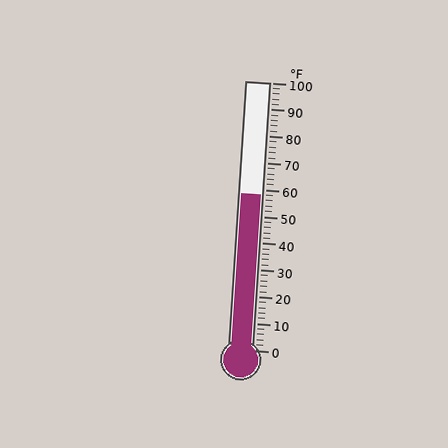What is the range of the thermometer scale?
The thermometer scale ranges from 0°F to 100°F.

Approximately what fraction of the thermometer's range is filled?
The thermometer is filled to approximately 60% of its range.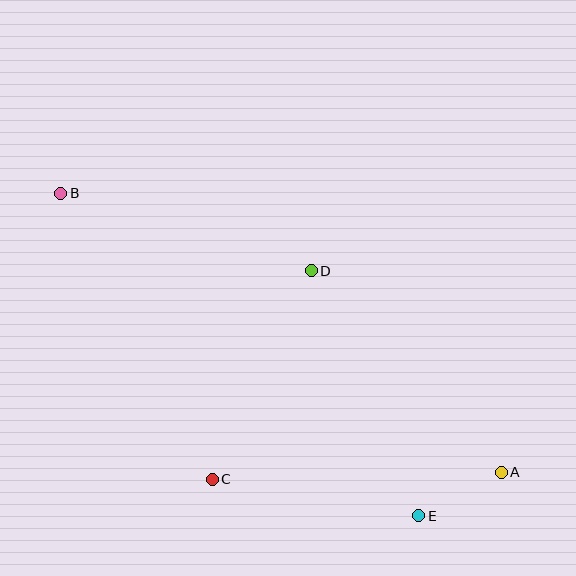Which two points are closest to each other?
Points A and E are closest to each other.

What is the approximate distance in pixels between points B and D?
The distance between B and D is approximately 262 pixels.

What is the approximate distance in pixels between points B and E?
The distance between B and E is approximately 482 pixels.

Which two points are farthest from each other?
Points A and B are farthest from each other.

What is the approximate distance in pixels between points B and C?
The distance between B and C is approximately 323 pixels.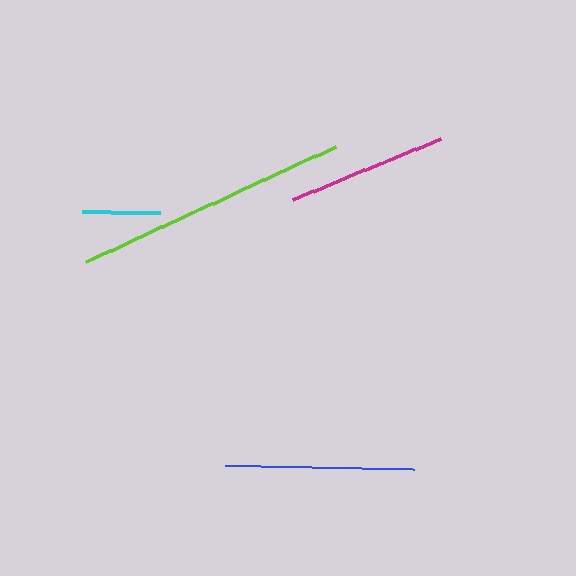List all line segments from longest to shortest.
From longest to shortest: lime, blue, magenta, cyan.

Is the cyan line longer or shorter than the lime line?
The lime line is longer than the cyan line.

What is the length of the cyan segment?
The cyan segment is approximately 77 pixels long.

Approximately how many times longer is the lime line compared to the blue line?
The lime line is approximately 1.5 times the length of the blue line.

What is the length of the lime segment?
The lime segment is approximately 274 pixels long.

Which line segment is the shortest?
The cyan line is the shortest at approximately 77 pixels.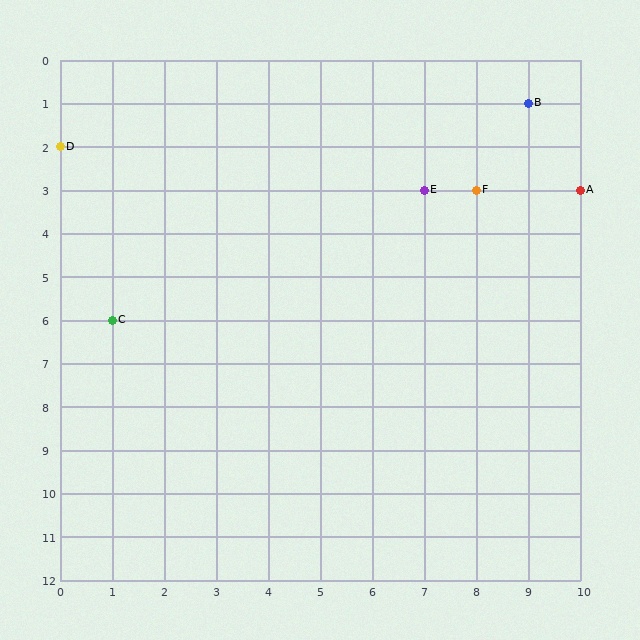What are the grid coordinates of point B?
Point B is at grid coordinates (9, 1).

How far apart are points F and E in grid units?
Points F and E are 1 column apart.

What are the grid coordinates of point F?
Point F is at grid coordinates (8, 3).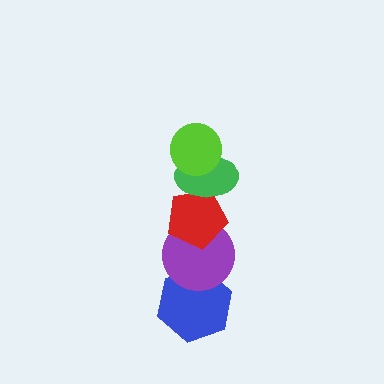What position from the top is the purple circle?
The purple circle is 4th from the top.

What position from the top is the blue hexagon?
The blue hexagon is 5th from the top.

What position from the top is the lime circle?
The lime circle is 1st from the top.